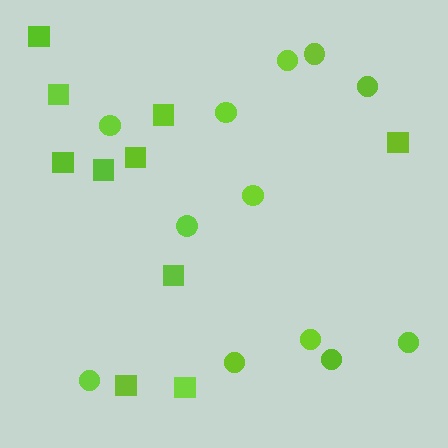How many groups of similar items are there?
There are 2 groups: one group of squares (10) and one group of circles (12).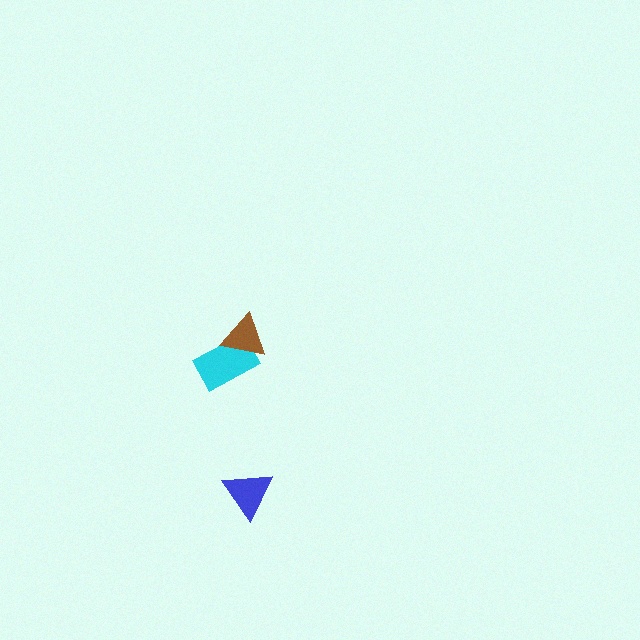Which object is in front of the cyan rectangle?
The brown triangle is in front of the cyan rectangle.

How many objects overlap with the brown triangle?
1 object overlaps with the brown triangle.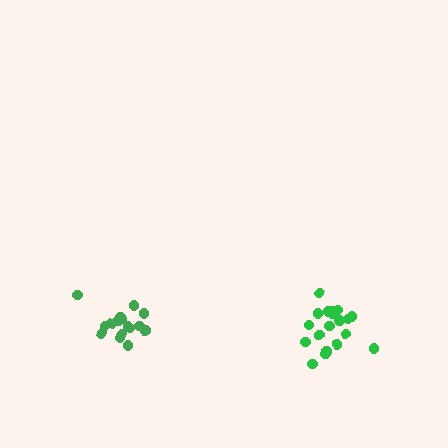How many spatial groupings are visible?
There are 2 spatial groupings.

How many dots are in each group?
Group 1: 16 dots, Group 2: 20 dots (36 total).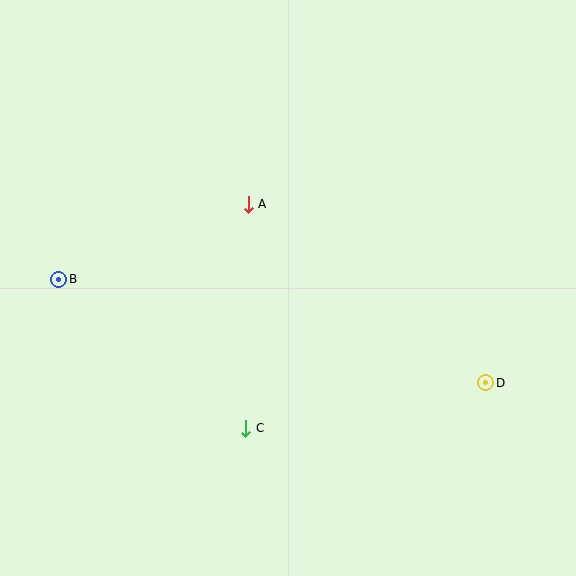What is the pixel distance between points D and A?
The distance between D and A is 297 pixels.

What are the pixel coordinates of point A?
Point A is at (248, 204).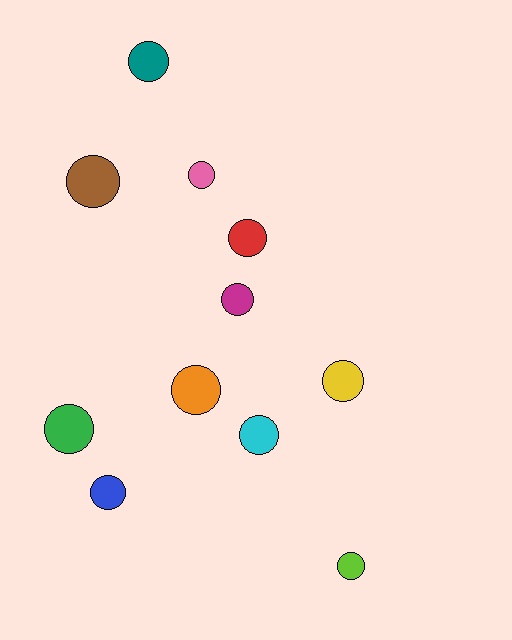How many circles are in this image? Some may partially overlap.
There are 11 circles.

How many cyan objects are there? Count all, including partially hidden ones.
There is 1 cyan object.